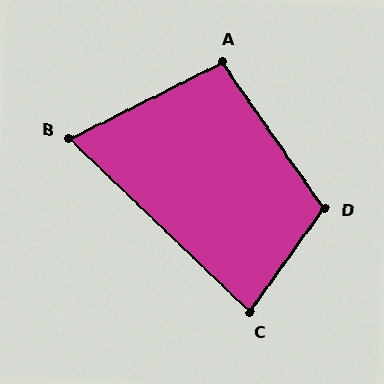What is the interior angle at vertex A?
Approximately 98 degrees (obtuse).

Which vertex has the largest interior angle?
D, at approximately 109 degrees.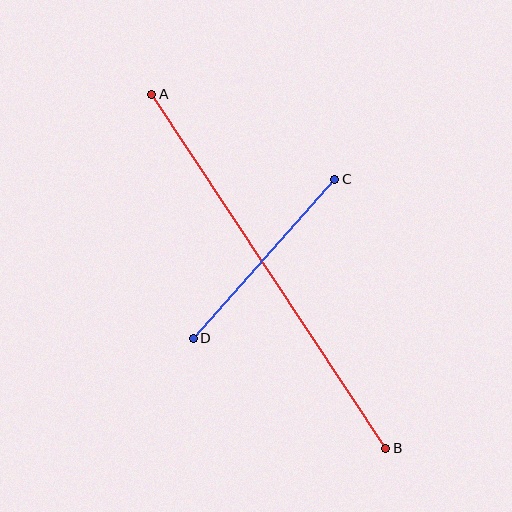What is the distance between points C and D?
The distance is approximately 213 pixels.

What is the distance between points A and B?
The distance is approximately 424 pixels.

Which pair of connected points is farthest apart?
Points A and B are farthest apart.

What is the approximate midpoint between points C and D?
The midpoint is at approximately (264, 259) pixels.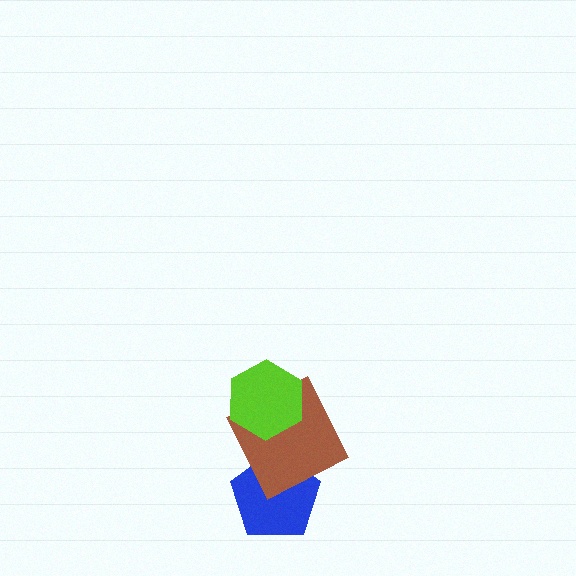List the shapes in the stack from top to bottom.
From top to bottom: the lime hexagon, the brown square, the blue pentagon.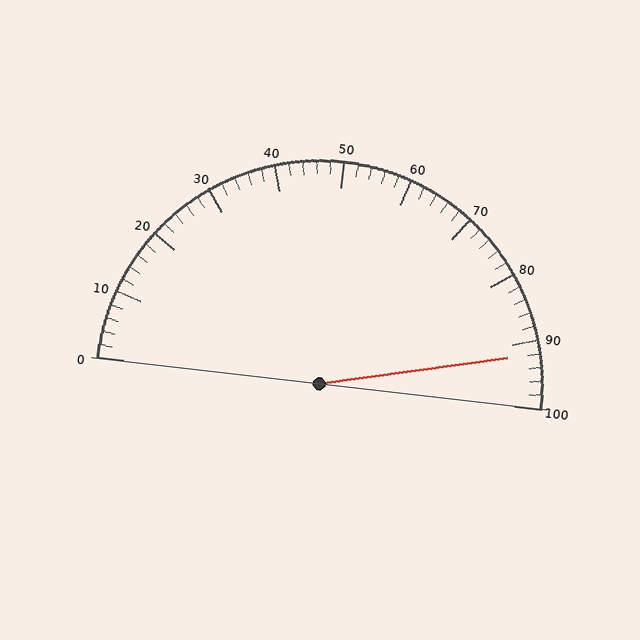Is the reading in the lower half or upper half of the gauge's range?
The reading is in the upper half of the range (0 to 100).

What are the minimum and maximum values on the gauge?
The gauge ranges from 0 to 100.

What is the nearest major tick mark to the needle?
The nearest major tick mark is 90.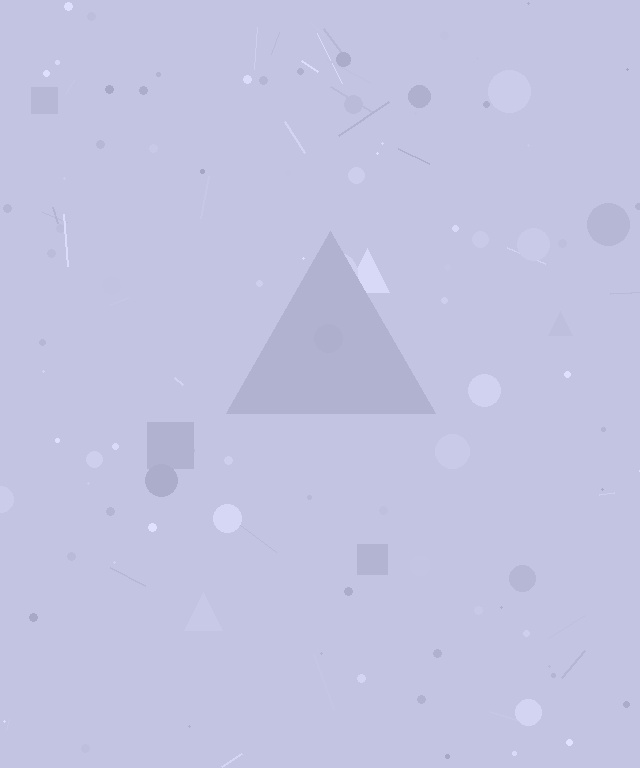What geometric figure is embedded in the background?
A triangle is embedded in the background.